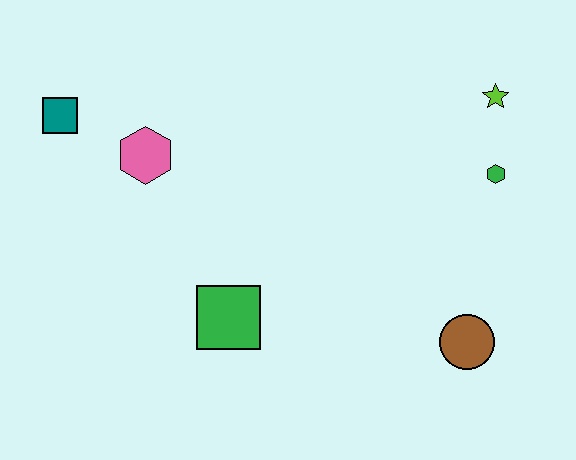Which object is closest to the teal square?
The pink hexagon is closest to the teal square.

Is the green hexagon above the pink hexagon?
No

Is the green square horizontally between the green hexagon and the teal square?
Yes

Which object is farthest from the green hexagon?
The teal square is farthest from the green hexagon.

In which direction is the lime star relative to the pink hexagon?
The lime star is to the right of the pink hexagon.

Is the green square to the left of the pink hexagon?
No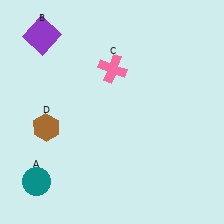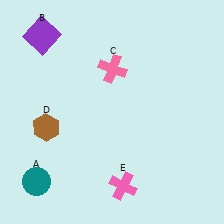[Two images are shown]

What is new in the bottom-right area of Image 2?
A pink cross (E) was added in the bottom-right area of Image 2.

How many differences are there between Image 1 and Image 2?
There is 1 difference between the two images.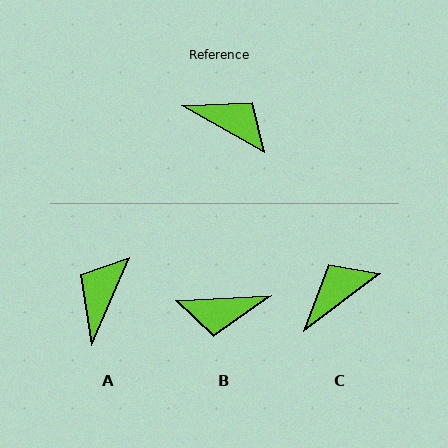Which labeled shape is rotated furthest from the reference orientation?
B, about 147 degrees away.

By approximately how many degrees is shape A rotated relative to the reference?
Approximately 97 degrees counter-clockwise.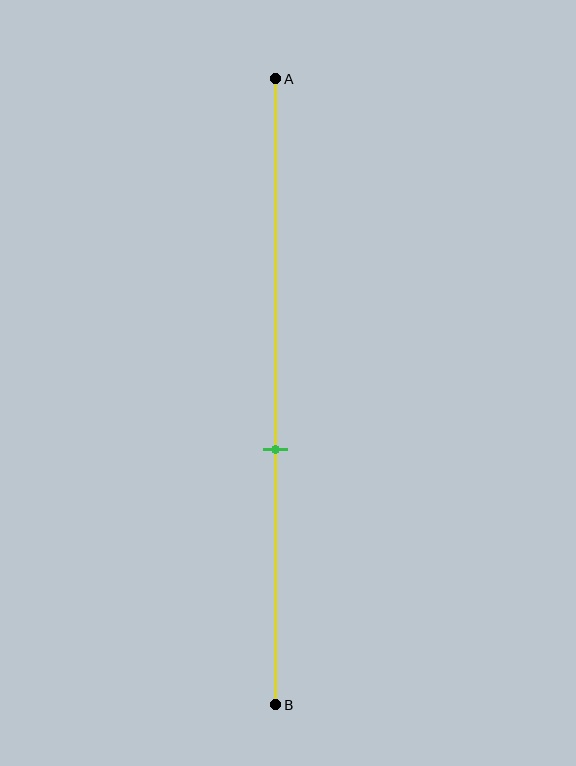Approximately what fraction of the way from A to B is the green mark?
The green mark is approximately 60% of the way from A to B.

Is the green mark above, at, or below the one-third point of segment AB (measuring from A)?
The green mark is below the one-third point of segment AB.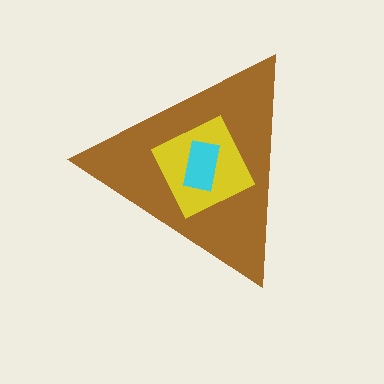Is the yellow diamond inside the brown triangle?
Yes.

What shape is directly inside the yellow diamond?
The cyan rectangle.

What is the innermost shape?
The cyan rectangle.